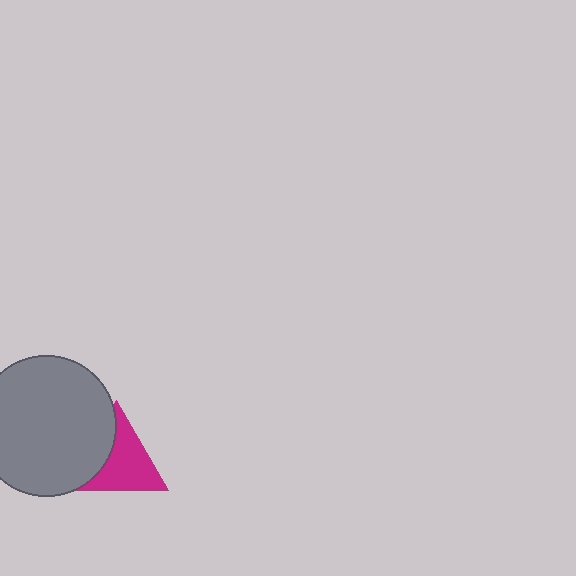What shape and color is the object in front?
The object in front is a gray circle.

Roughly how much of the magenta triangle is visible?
Most of it is visible (roughly 66%).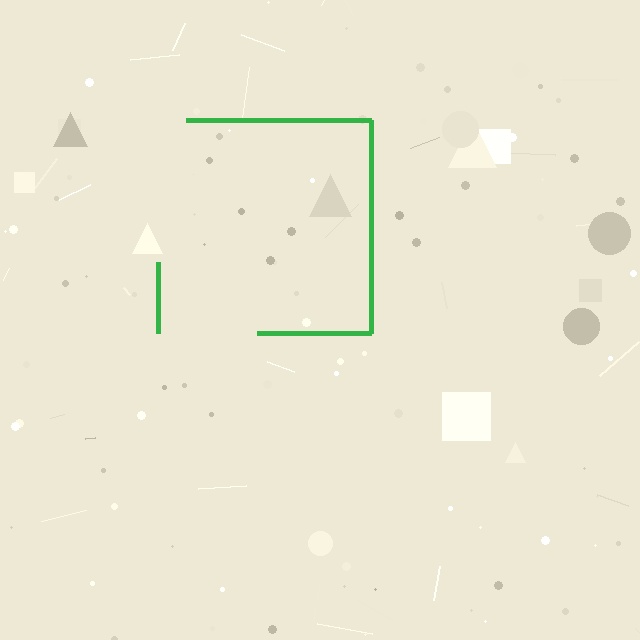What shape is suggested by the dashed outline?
The dashed outline suggests a square.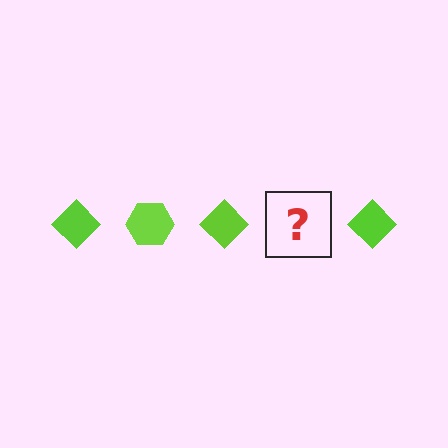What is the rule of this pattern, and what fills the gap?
The rule is that the pattern cycles through diamond, hexagon shapes in lime. The gap should be filled with a lime hexagon.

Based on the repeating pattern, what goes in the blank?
The blank should be a lime hexagon.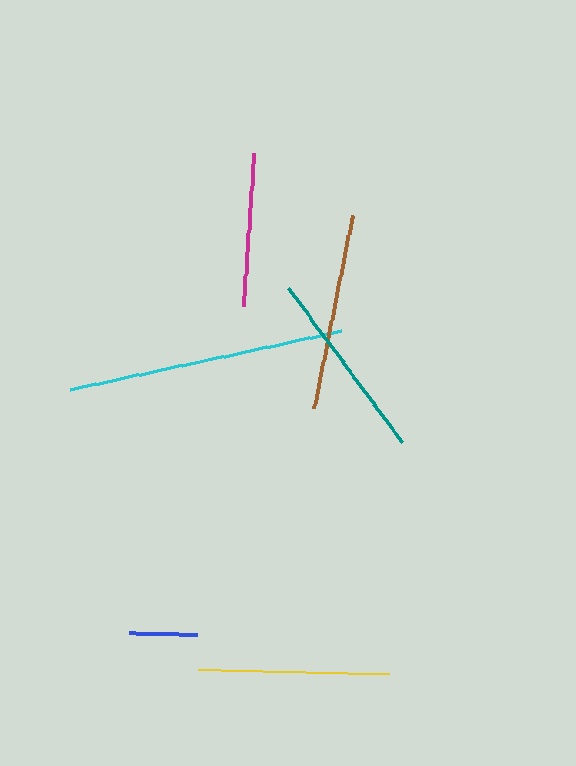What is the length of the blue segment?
The blue segment is approximately 68 pixels long.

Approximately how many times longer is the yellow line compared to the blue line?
The yellow line is approximately 2.8 times the length of the blue line.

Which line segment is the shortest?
The blue line is the shortest at approximately 68 pixels.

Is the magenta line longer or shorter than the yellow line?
The yellow line is longer than the magenta line.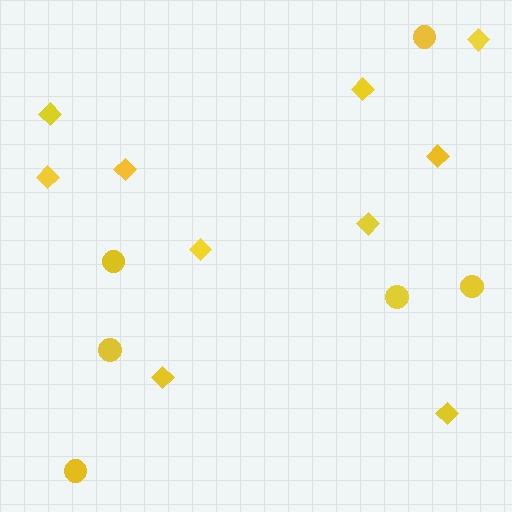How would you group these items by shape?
There are 2 groups: one group of circles (6) and one group of diamonds (10).